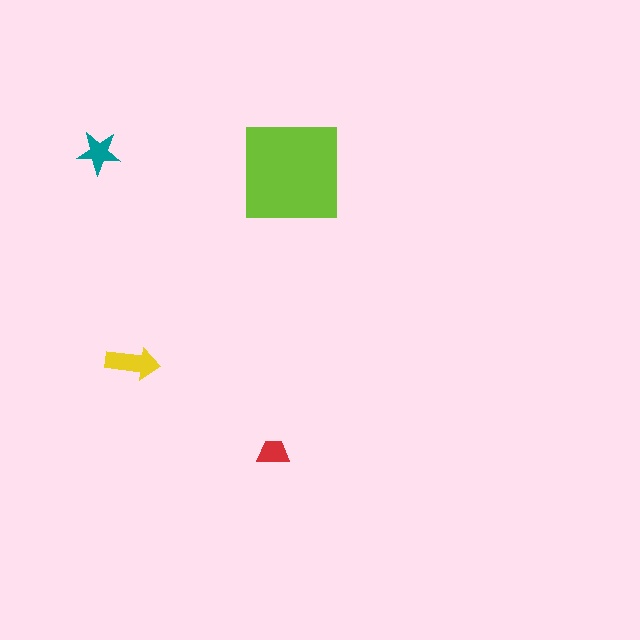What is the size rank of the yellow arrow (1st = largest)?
2nd.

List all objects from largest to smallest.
The lime square, the yellow arrow, the teal star, the red trapezoid.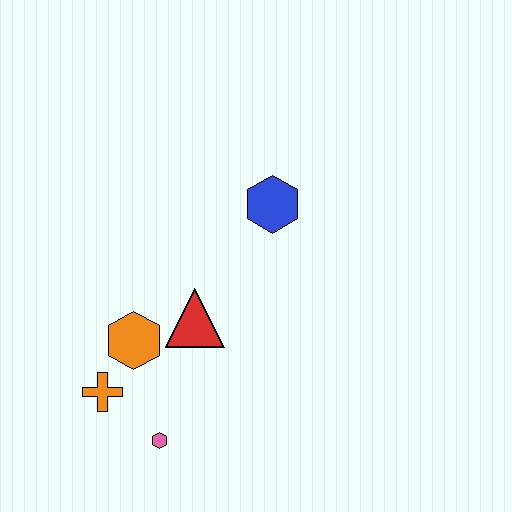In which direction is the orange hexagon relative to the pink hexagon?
The orange hexagon is above the pink hexagon.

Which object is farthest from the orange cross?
The blue hexagon is farthest from the orange cross.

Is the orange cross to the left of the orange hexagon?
Yes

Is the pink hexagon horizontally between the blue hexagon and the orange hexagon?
Yes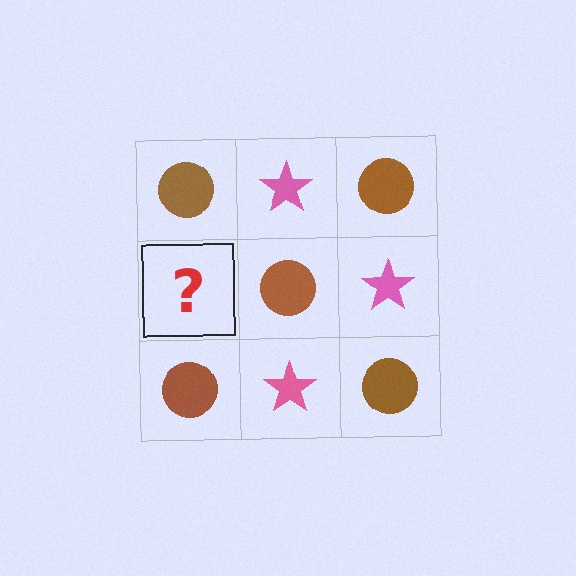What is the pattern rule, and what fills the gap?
The rule is that it alternates brown circle and pink star in a checkerboard pattern. The gap should be filled with a pink star.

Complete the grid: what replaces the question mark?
The question mark should be replaced with a pink star.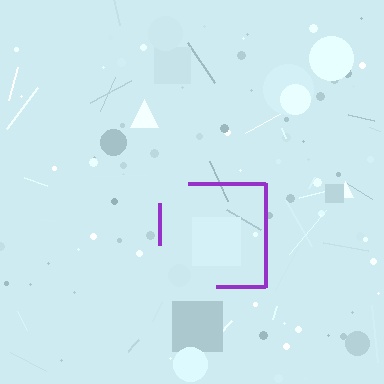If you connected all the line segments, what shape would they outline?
They would outline a square.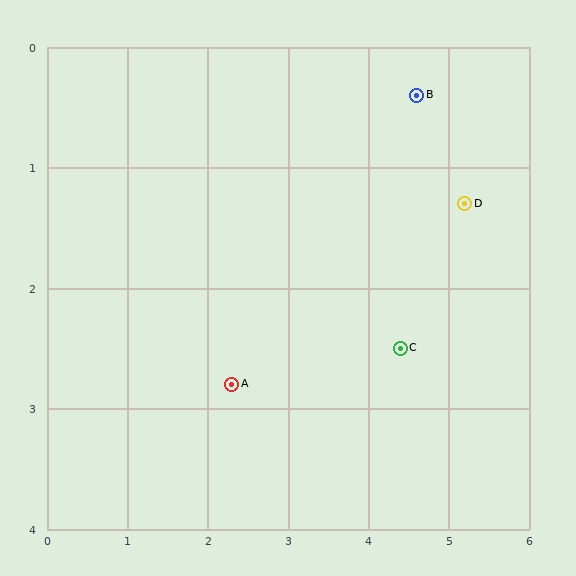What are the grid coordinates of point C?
Point C is at approximately (4.4, 2.5).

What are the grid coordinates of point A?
Point A is at approximately (2.3, 2.8).